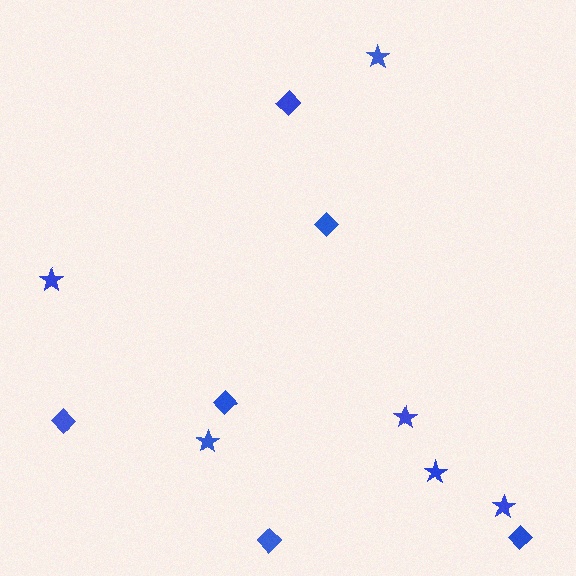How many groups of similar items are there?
There are 2 groups: one group of stars (6) and one group of diamonds (6).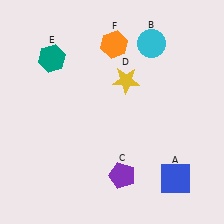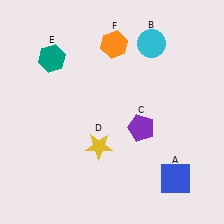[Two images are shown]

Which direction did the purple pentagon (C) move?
The purple pentagon (C) moved up.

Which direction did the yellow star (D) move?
The yellow star (D) moved down.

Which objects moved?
The objects that moved are: the purple pentagon (C), the yellow star (D).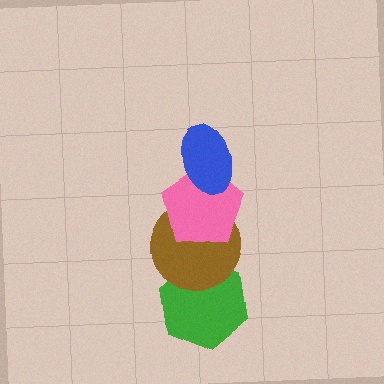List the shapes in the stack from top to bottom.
From top to bottom: the blue ellipse, the pink pentagon, the brown circle, the green hexagon.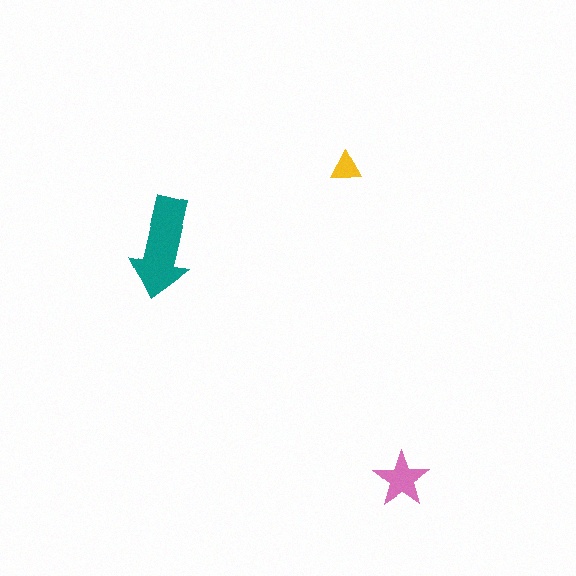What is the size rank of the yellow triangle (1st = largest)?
3rd.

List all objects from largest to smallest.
The teal arrow, the pink star, the yellow triangle.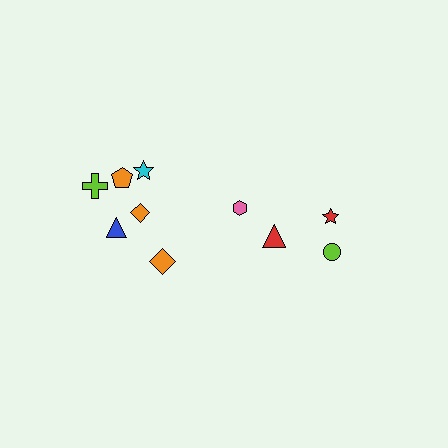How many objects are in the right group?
There are 4 objects.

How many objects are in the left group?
There are 6 objects.